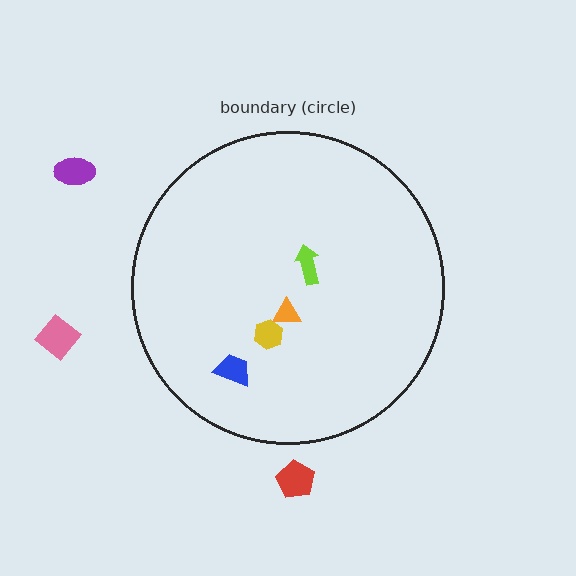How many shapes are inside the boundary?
4 inside, 3 outside.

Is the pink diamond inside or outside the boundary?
Outside.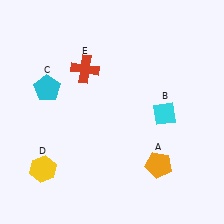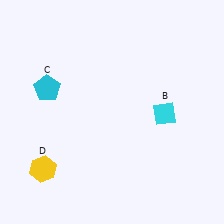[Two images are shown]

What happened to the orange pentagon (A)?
The orange pentagon (A) was removed in Image 2. It was in the bottom-right area of Image 1.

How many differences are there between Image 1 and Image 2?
There are 2 differences between the two images.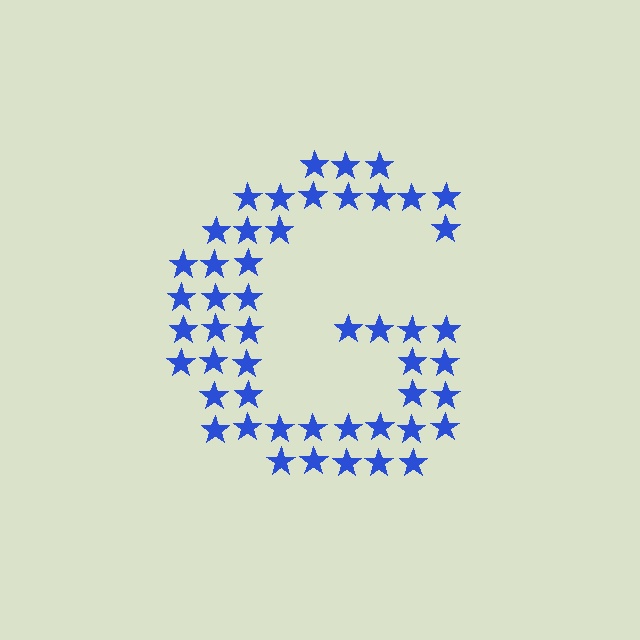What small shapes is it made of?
It is made of small stars.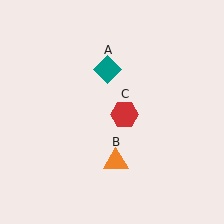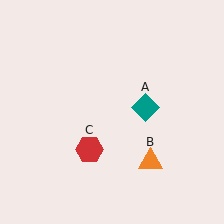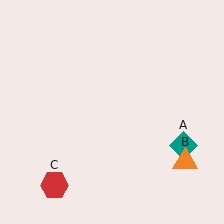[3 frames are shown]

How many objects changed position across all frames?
3 objects changed position: teal diamond (object A), orange triangle (object B), red hexagon (object C).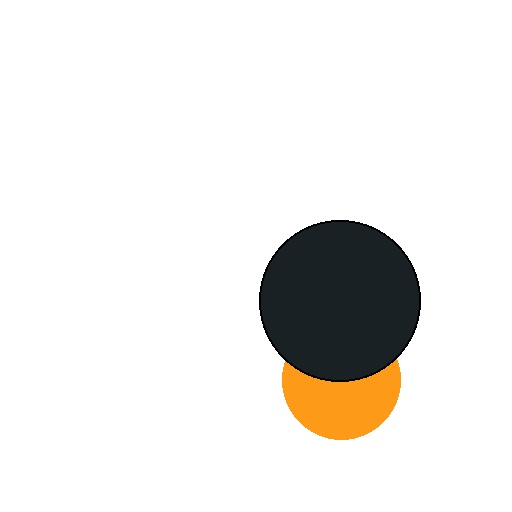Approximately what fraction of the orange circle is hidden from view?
Roughly 44% of the orange circle is hidden behind the black circle.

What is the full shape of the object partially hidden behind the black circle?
The partially hidden object is an orange circle.